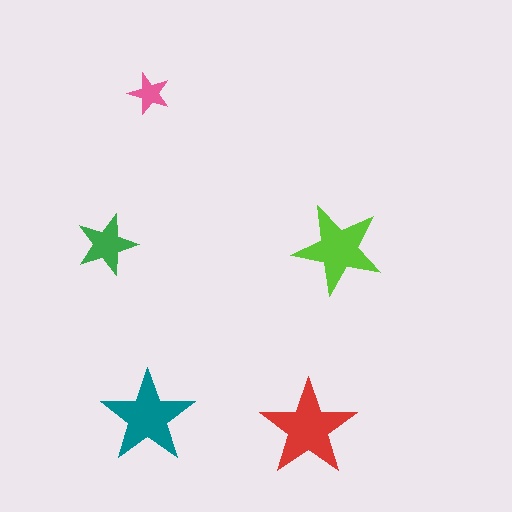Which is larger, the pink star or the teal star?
The teal one.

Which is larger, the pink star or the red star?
The red one.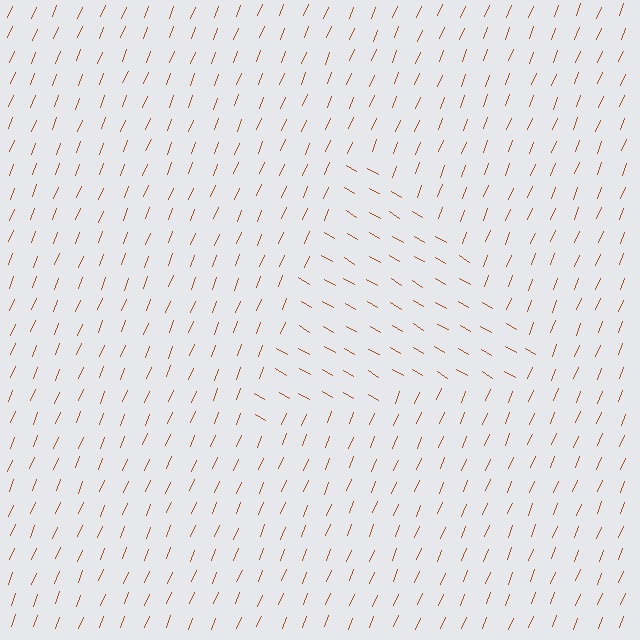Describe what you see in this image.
The image is filled with small brown line segments. A triangle region in the image has lines oriented differently from the surrounding lines, creating a visible texture boundary.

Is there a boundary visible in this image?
Yes, there is a texture boundary formed by a change in line orientation.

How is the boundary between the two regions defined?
The boundary is defined purely by a change in line orientation (approximately 81 degrees difference). All lines are the same color and thickness.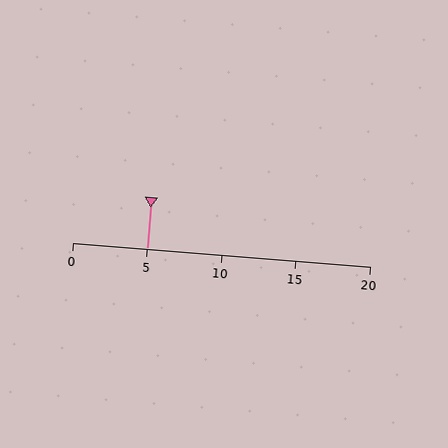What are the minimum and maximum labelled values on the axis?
The axis runs from 0 to 20.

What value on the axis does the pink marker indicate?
The marker indicates approximately 5.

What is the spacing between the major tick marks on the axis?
The major ticks are spaced 5 apart.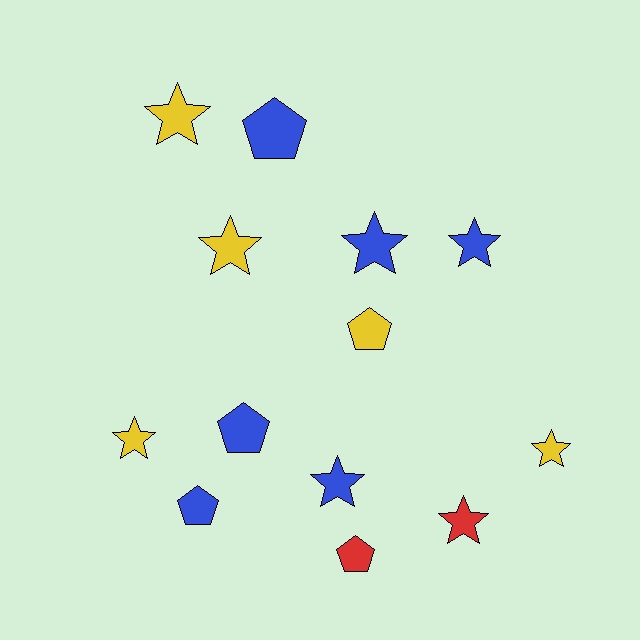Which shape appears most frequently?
Star, with 8 objects.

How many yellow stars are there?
There are 4 yellow stars.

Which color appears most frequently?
Blue, with 6 objects.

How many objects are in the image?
There are 13 objects.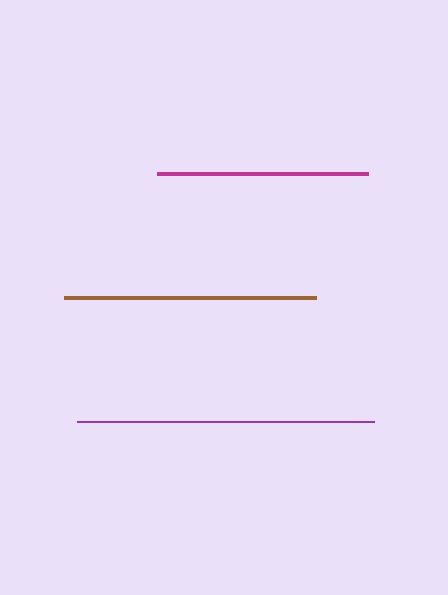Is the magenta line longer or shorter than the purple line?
The purple line is longer than the magenta line.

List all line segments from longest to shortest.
From longest to shortest: purple, brown, magenta.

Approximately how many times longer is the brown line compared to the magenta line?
The brown line is approximately 1.2 times the length of the magenta line.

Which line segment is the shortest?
The magenta line is the shortest at approximately 211 pixels.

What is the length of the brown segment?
The brown segment is approximately 252 pixels long.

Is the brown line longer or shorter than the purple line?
The purple line is longer than the brown line.